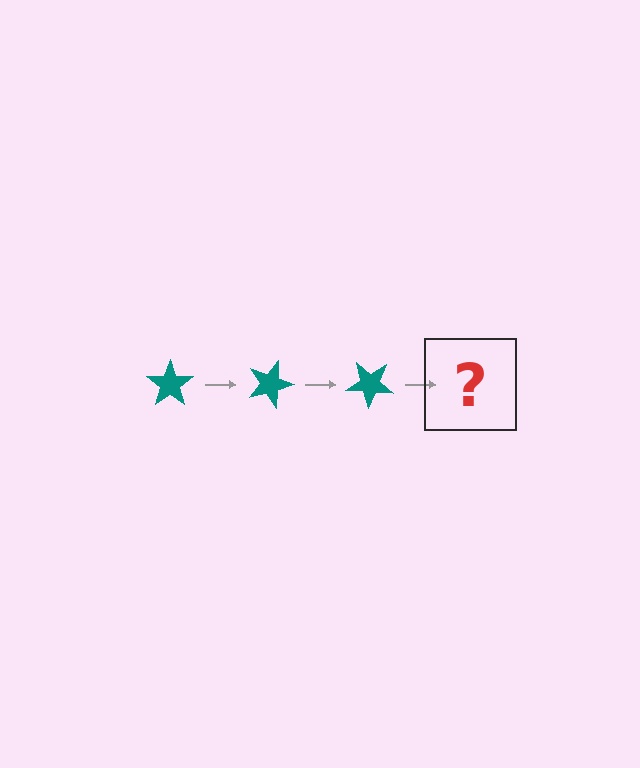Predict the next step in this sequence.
The next step is a teal star rotated 60 degrees.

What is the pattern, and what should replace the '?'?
The pattern is that the star rotates 20 degrees each step. The '?' should be a teal star rotated 60 degrees.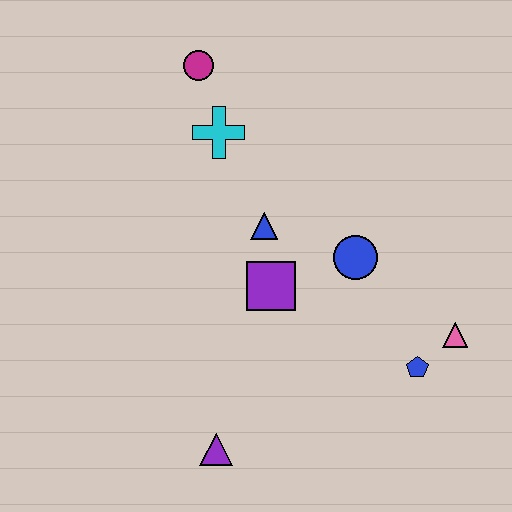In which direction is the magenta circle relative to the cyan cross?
The magenta circle is above the cyan cross.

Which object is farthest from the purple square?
The magenta circle is farthest from the purple square.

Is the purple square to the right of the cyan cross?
Yes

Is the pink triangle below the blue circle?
Yes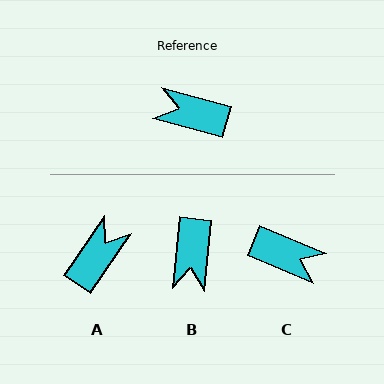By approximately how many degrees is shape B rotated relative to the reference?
Approximately 100 degrees counter-clockwise.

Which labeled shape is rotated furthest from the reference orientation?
C, about 173 degrees away.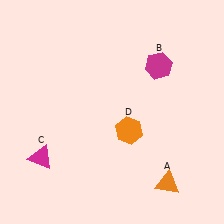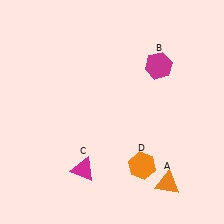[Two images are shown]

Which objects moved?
The objects that moved are: the magenta triangle (C), the orange hexagon (D).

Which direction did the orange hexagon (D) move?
The orange hexagon (D) moved down.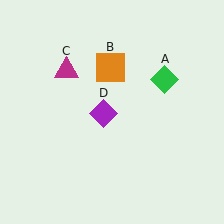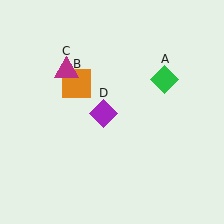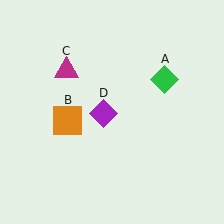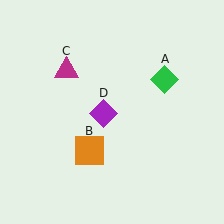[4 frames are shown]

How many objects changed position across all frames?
1 object changed position: orange square (object B).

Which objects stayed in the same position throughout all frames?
Green diamond (object A) and magenta triangle (object C) and purple diamond (object D) remained stationary.